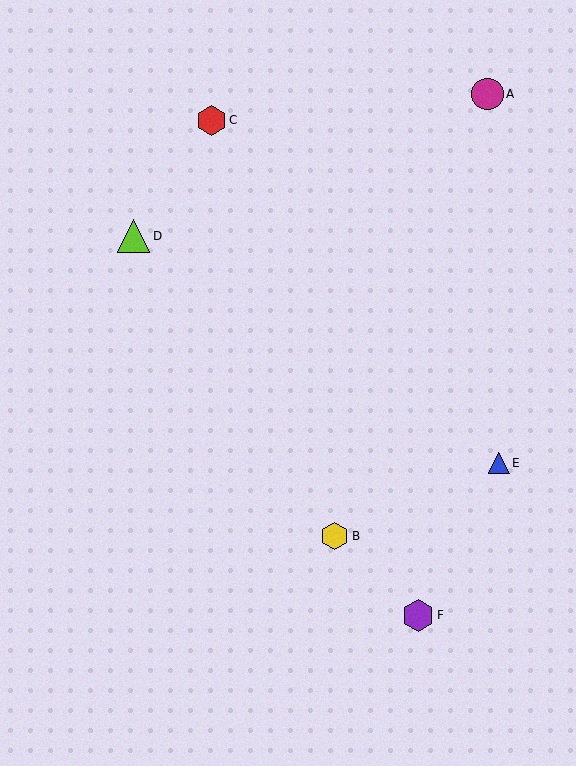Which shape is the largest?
The lime triangle (labeled D) is the largest.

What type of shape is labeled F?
Shape F is a purple hexagon.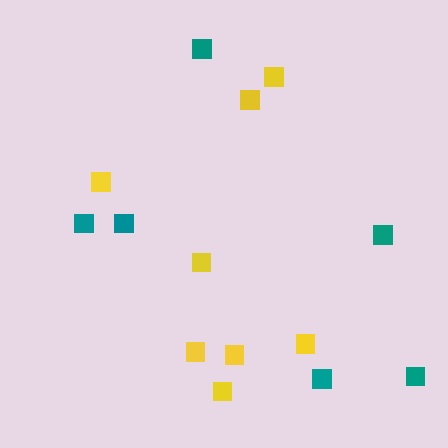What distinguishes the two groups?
There are 2 groups: one group of teal squares (6) and one group of yellow squares (8).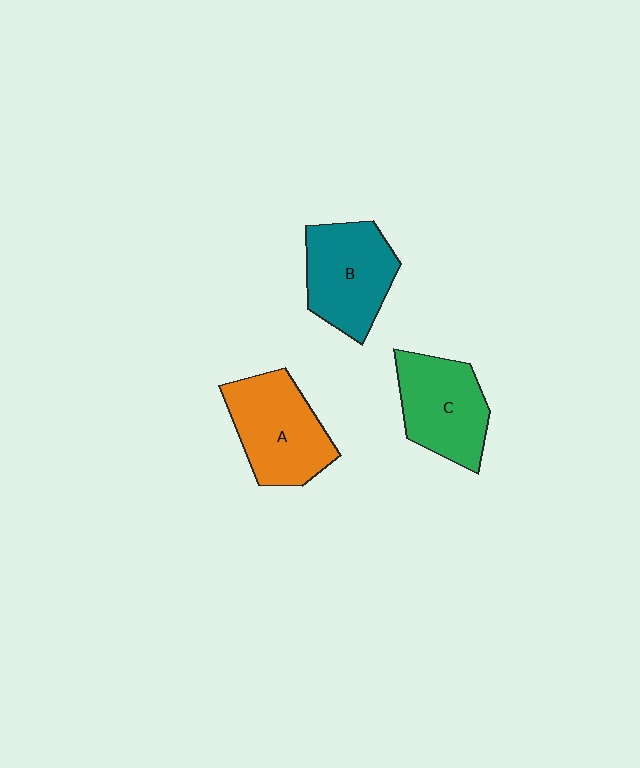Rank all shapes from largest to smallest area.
From largest to smallest: A (orange), B (teal), C (green).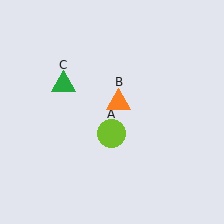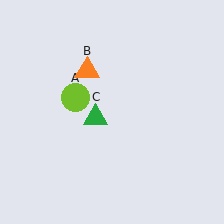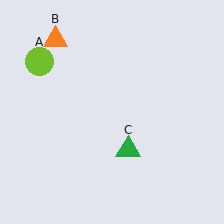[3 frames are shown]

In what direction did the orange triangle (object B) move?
The orange triangle (object B) moved up and to the left.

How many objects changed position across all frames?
3 objects changed position: lime circle (object A), orange triangle (object B), green triangle (object C).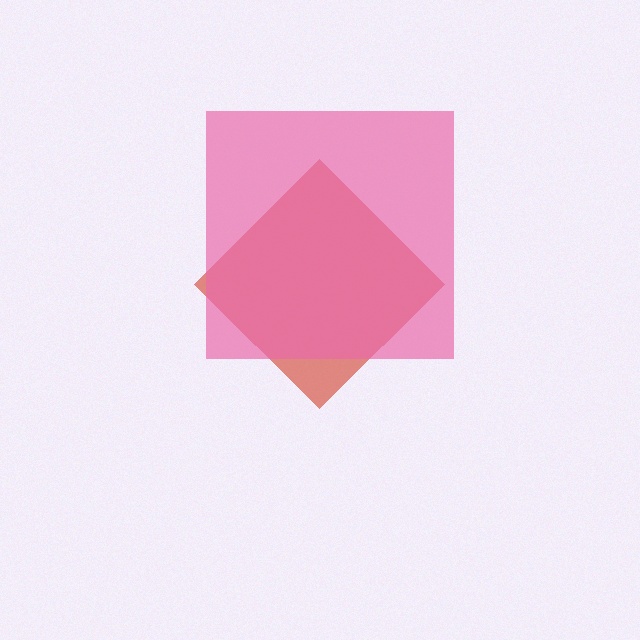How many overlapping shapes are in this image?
There are 2 overlapping shapes in the image.